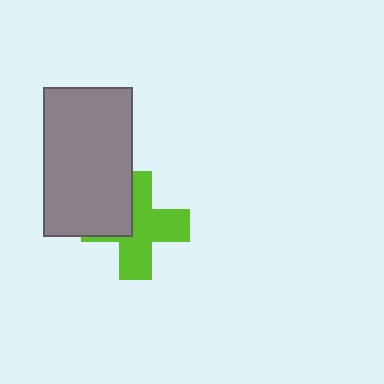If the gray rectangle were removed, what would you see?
You would see the complete lime cross.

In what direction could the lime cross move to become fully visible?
The lime cross could move toward the lower-right. That would shift it out from behind the gray rectangle entirely.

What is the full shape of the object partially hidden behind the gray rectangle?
The partially hidden object is a lime cross.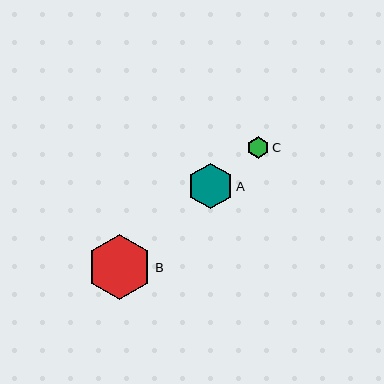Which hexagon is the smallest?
Hexagon C is the smallest with a size of approximately 21 pixels.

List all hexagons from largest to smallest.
From largest to smallest: B, A, C.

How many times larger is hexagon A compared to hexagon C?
Hexagon A is approximately 2.1 times the size of hexagon C.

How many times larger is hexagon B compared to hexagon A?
Hexagon B is approximately 1.4 times the size of hexagon A.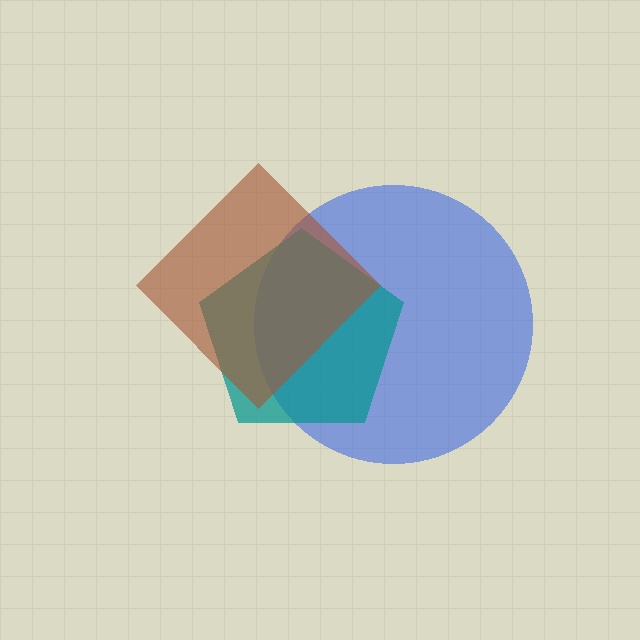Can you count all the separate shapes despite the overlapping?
Yes, there are 3 separate shapes.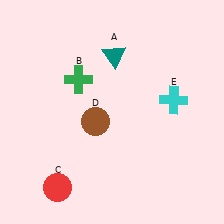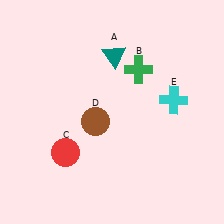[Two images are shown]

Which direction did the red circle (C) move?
The red circle (C) moved up.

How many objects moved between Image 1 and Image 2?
2 objects moved between the two images.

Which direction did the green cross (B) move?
The green cross (B) moved right.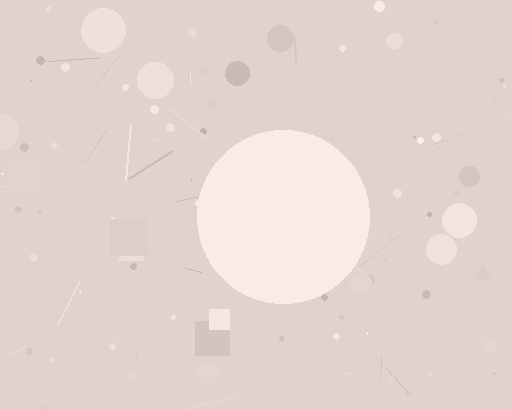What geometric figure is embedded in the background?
A circle is embedded in the background.